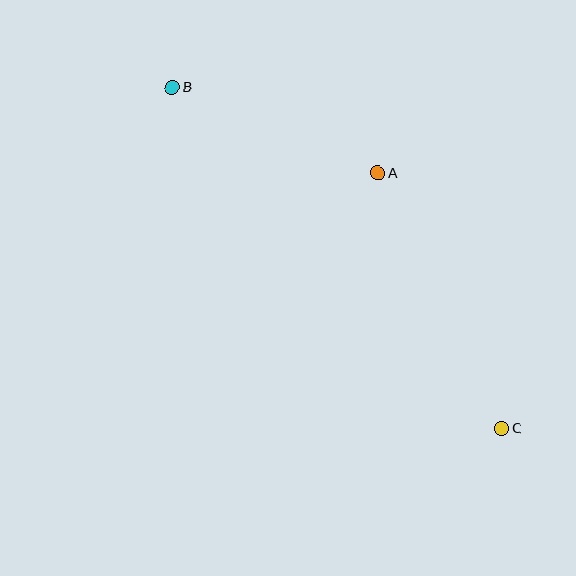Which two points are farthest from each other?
Points B and C are farthest from each other.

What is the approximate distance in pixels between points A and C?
The distance between A and C is approximately 284 pixels.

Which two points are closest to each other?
Points A and B are closest to each other.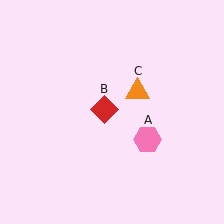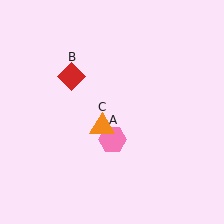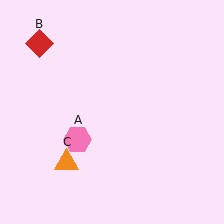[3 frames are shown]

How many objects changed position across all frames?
3 objects changed position: pink hexagon (object A), red diamond (object B), orange triangle (object C).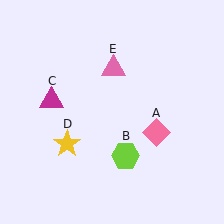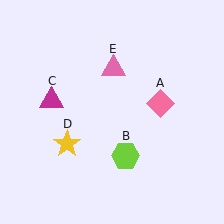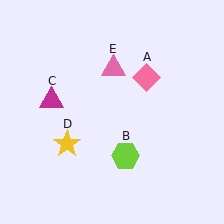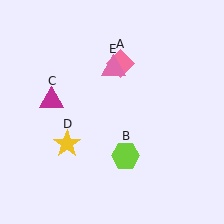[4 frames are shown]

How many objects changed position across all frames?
1 object changed position: pink diamond (object A).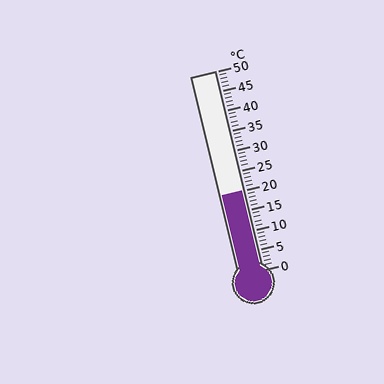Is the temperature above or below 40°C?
The temperature is below 40°C.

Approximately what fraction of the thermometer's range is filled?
The thermometer is filled to approximately 40% of its range.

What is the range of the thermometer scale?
The thermometer scale ranges from 0°C to 50°C.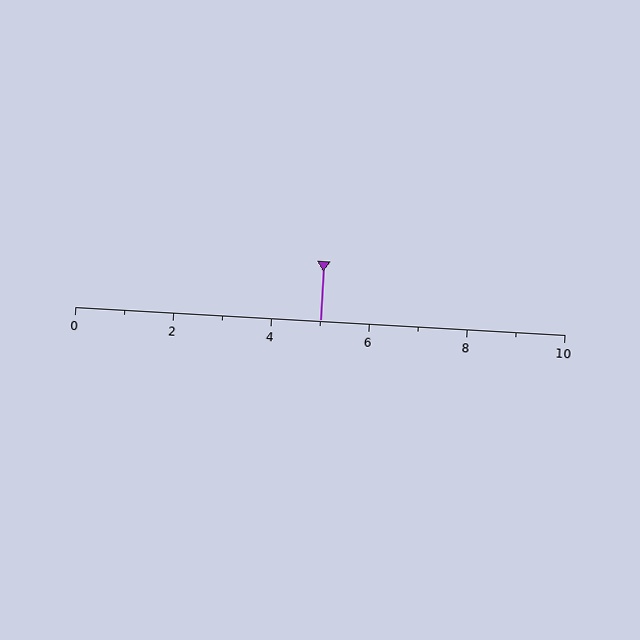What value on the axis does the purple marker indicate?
The marker indicates approximately 5.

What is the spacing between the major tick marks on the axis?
The major ticks are spaced 2 apart.